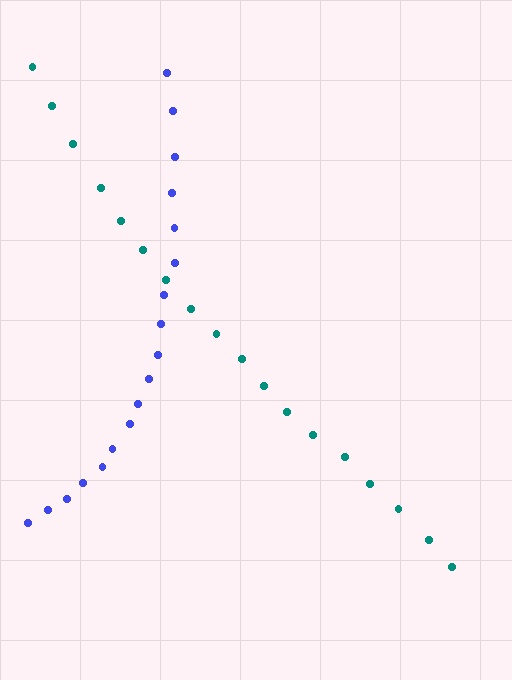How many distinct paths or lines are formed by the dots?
There are 2 distinct paths.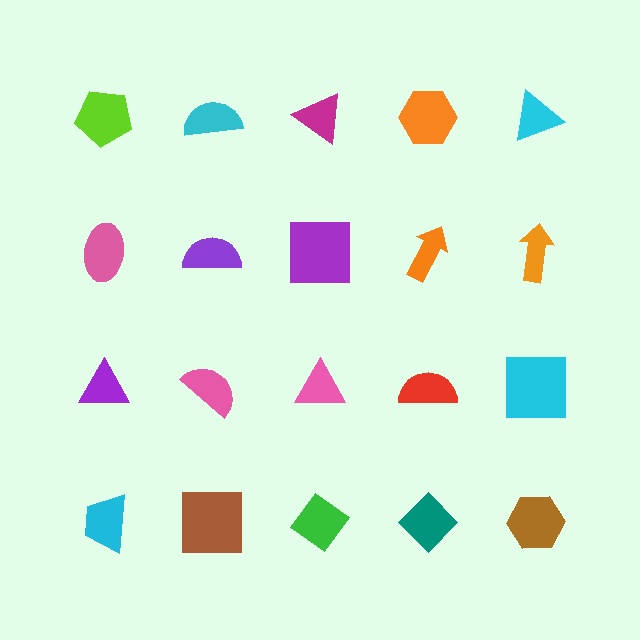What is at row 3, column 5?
A cyan square.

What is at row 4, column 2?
A brown square.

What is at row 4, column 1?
A cyan trapezoid.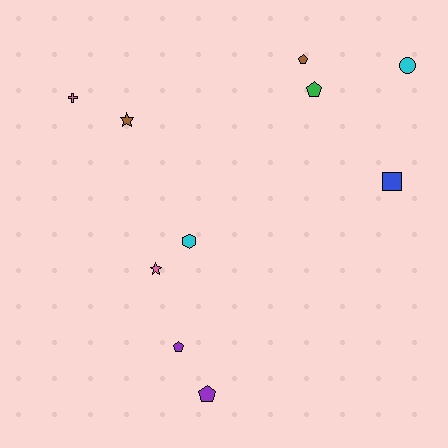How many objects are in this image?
There are 10 objects.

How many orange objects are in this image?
There are no orange objects.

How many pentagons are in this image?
There are 4 pentagons.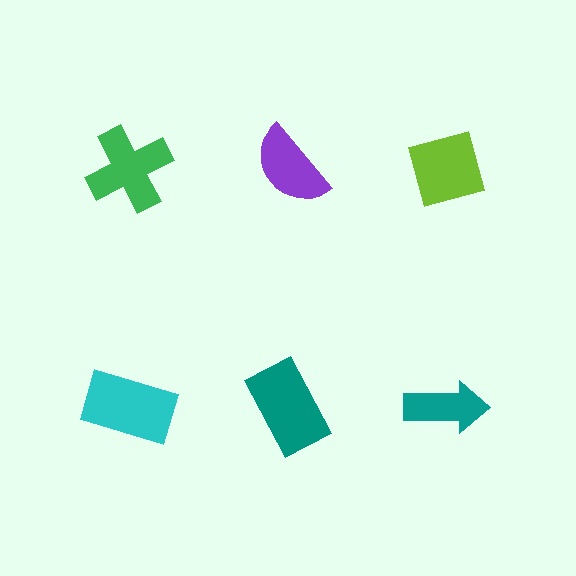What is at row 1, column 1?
A green cross.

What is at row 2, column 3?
A teal arrow.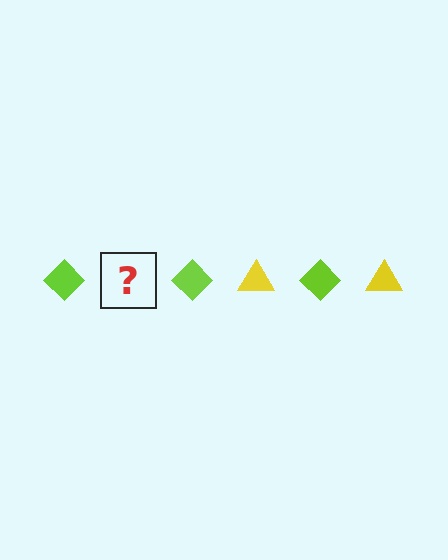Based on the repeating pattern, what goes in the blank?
The blank should be a yellow triangle.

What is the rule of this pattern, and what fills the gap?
The rule is that the pattern alternates between lime diamond and yellow triangle. The gap should be filled with a yellow triangle.